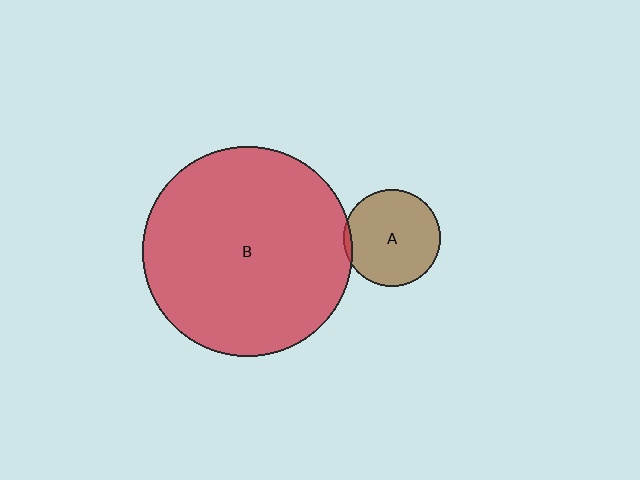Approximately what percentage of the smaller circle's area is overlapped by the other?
Approximately 5%.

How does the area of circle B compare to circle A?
Approximately 4.8 times.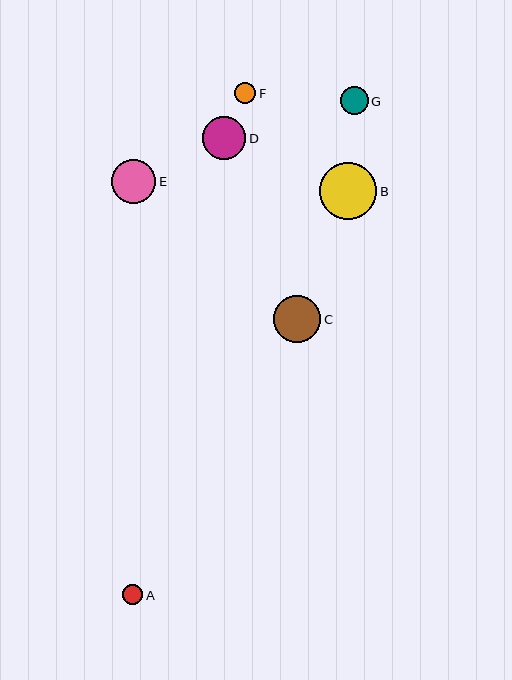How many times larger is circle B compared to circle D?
Circle B is approximately 1.3 times the size of circle D.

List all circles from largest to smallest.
From largest to smallest: B, C, E, D, G, F, A.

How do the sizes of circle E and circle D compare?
Circle E and circle D are approximately the same size.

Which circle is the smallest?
Circle A is the smallest with a size of approximately 20 pixels.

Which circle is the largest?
Circle B is the largest with a size of approximately 57 pixels.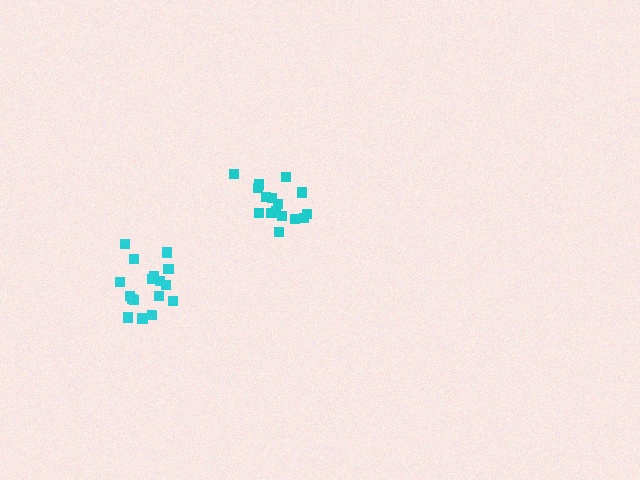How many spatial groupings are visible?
There are 2 spatial groupings.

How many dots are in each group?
Group 1: 17 dots, Group 2: 16 dots (33 total).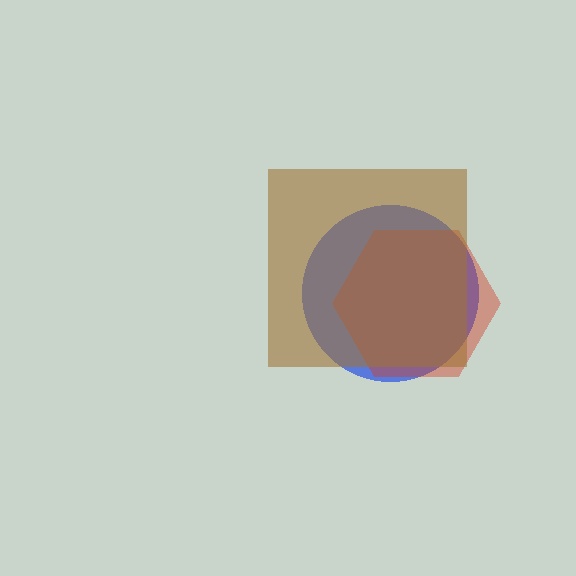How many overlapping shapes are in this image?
There are 3 overlapping shapes in the image.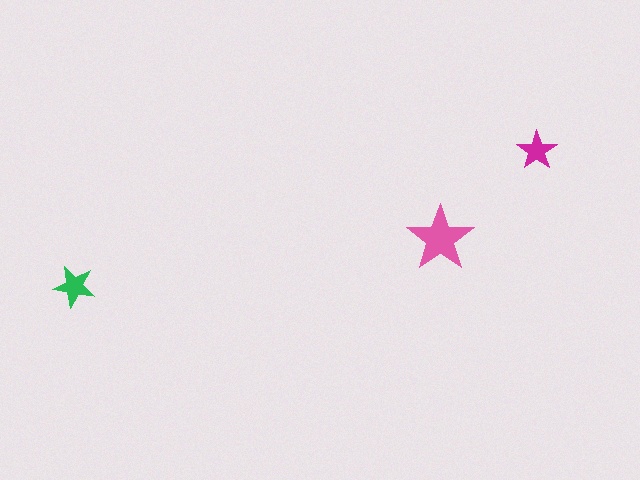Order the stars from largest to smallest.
the pink one, the green one, the magenta one.